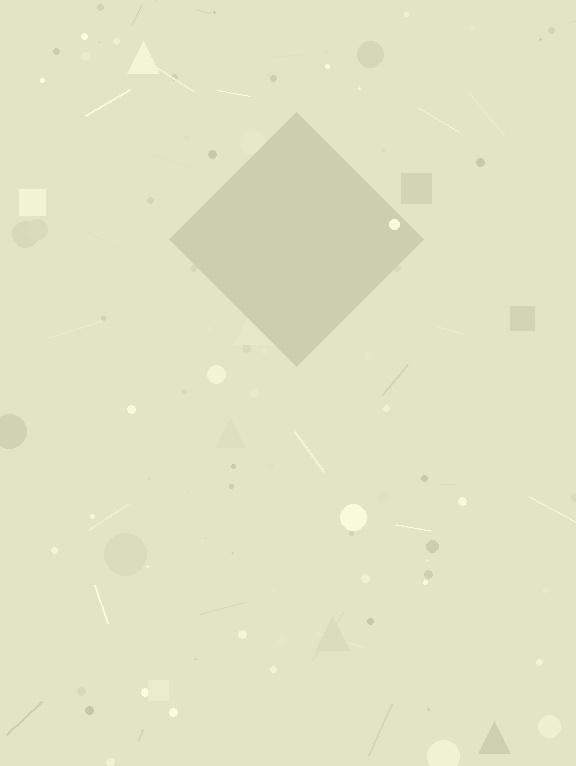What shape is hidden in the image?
A diamond is hidden in the image.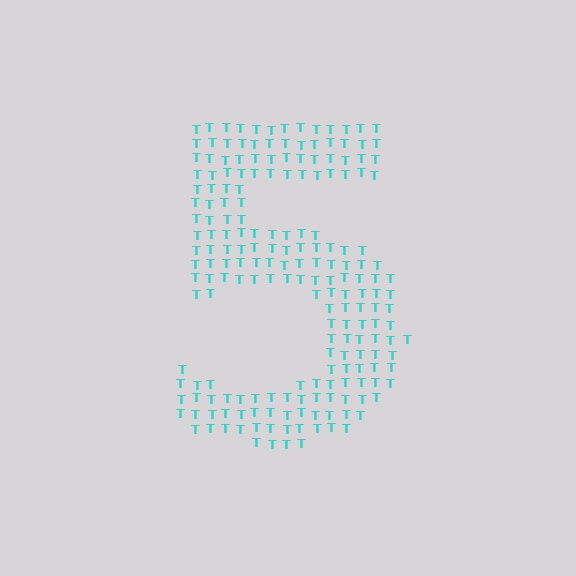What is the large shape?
The large shape is the digit 5.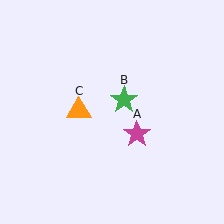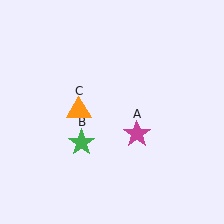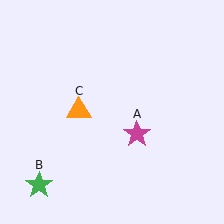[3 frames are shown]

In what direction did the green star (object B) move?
The green star (object B) moved down and to the left.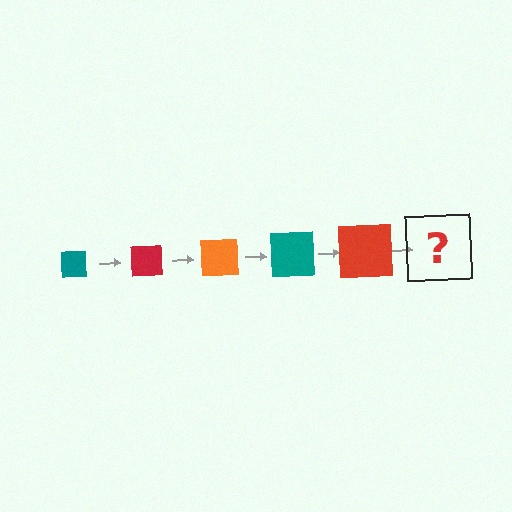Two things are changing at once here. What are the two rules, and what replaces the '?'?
The two rules are that the square grows larger each step and the color cycles through teal, red, and orange. The '?' should be an orange square, larger than the previous one.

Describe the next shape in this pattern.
It should be an orange square, larger than the previous one.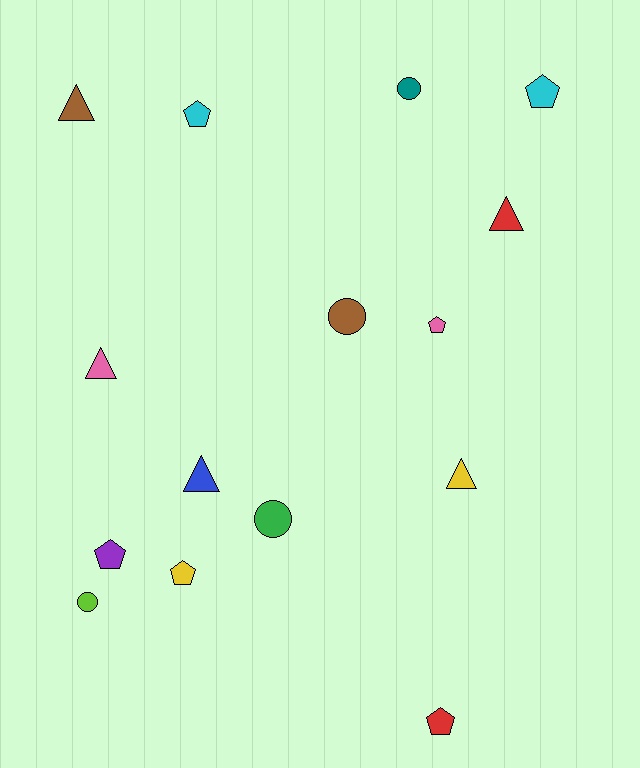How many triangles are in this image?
There are 5 triangles.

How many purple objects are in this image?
There is 1 purple object.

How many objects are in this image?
There are 15 objects.